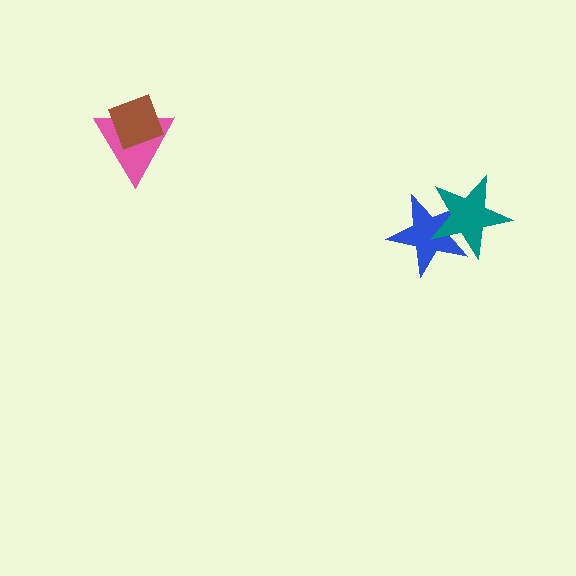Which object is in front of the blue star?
The teal star is in front of the blue star.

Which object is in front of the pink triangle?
The brown diamond is in front of the pink triangle.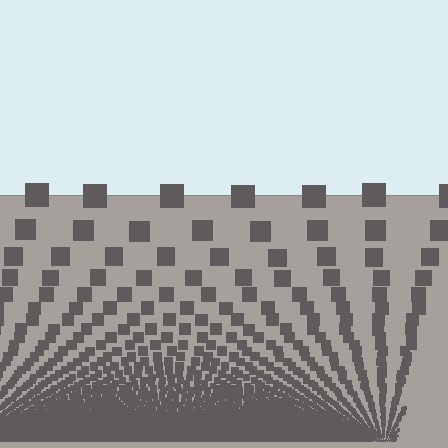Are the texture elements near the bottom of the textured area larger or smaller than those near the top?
Smaller. The gradient is inverted — elements near the bottom are smaller and denser.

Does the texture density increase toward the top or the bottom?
Density increases toward the bottom.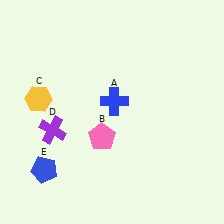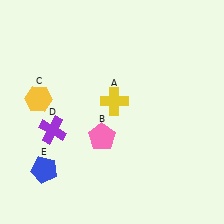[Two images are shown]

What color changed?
The cross (A) changed from blue in Image 1 to yellow in Image 2.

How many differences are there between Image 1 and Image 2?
There is 1 difference between the two images.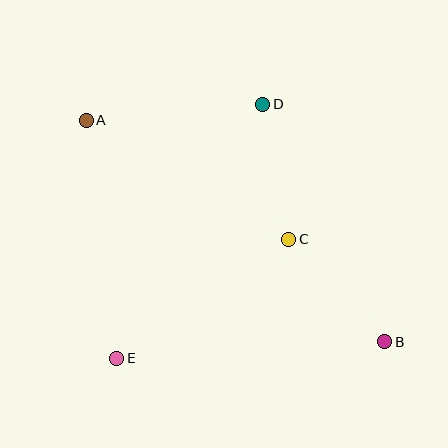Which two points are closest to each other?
Points C and D are closest to each other.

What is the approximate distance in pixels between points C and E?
The distance between C and E is approximately 209 pixels.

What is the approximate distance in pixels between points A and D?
The distance between A and D is approximately 177 pixels.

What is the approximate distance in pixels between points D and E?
The distance between D and E is approximately 293 pixels.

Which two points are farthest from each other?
Points A and B are farthest from each other.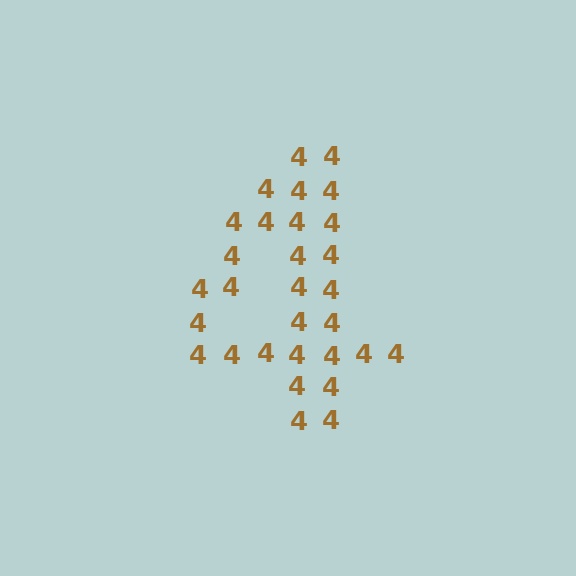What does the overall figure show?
The overall figure shows the digit 4.